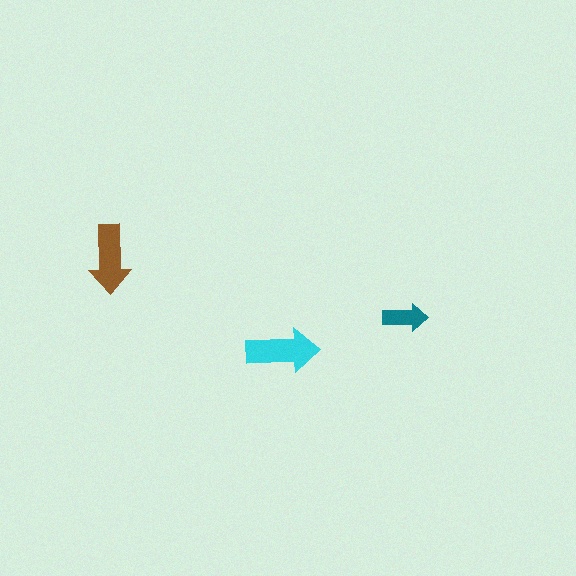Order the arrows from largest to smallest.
the cyan one, the brown one, the teal one.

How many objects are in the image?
There are 3 objects in the image.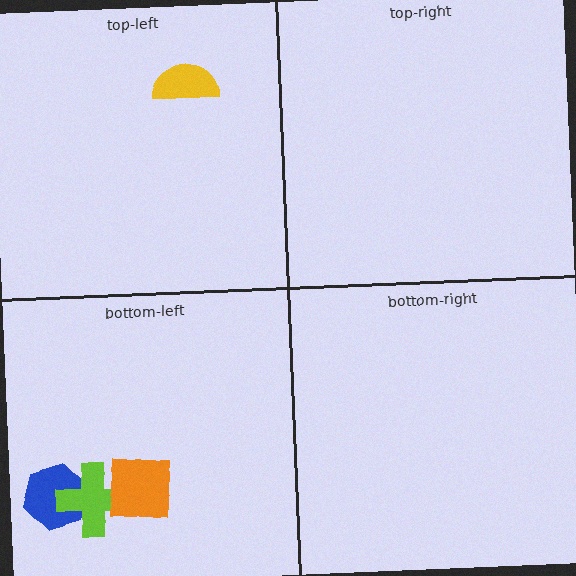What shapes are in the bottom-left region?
The blue hexagon, the lime cross, the orange square.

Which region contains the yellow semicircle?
The top-left region.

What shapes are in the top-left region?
The yellow semicircle.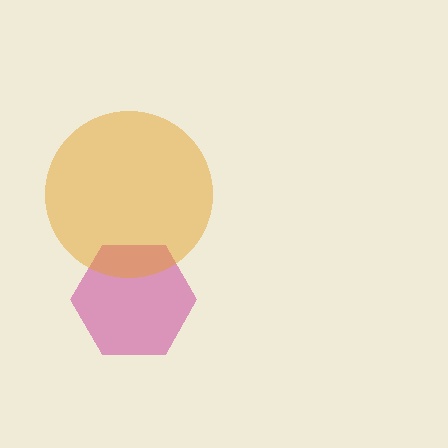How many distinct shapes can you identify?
There are 2 distinct shapes: a magenta hexagon, an orange circle.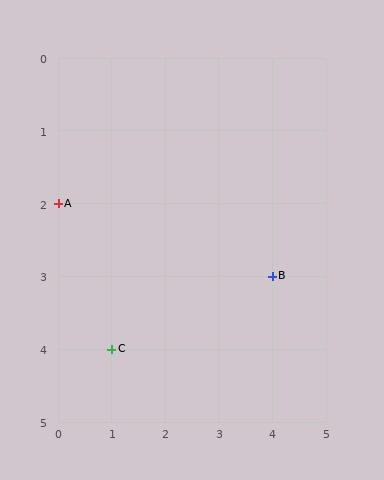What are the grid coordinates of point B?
Point B is at grid coordinates (4, 3).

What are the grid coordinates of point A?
Point A is at grid coordinates (0, 2).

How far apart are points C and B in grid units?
Points C and B are 3 columns and 1 row apart (about 3.2 grid units diagonally).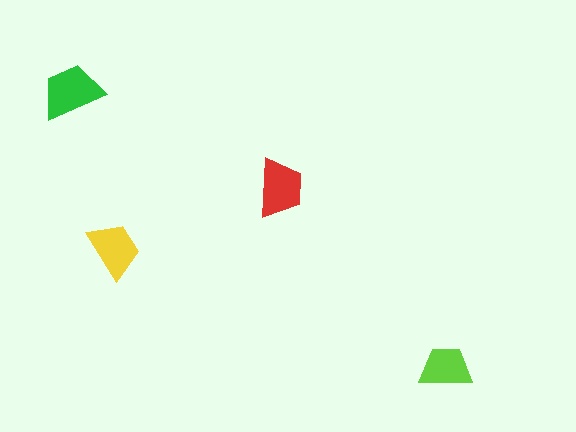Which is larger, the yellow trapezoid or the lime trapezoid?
The yellow one.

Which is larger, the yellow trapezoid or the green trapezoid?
The green one.